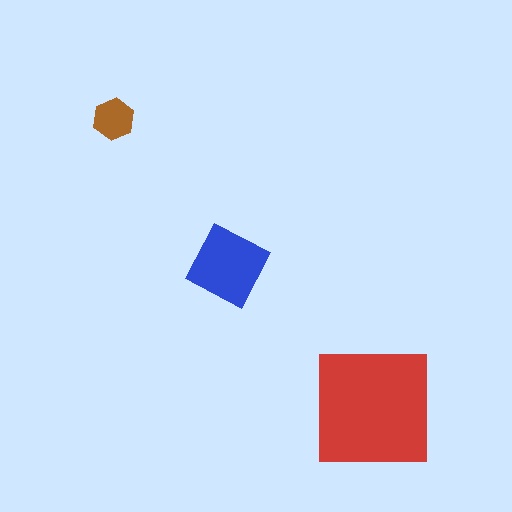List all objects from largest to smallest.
The red square, the blue diamond, the brown hexagon.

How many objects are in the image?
There are 3 objects in the image.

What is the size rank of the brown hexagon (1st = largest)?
3rd.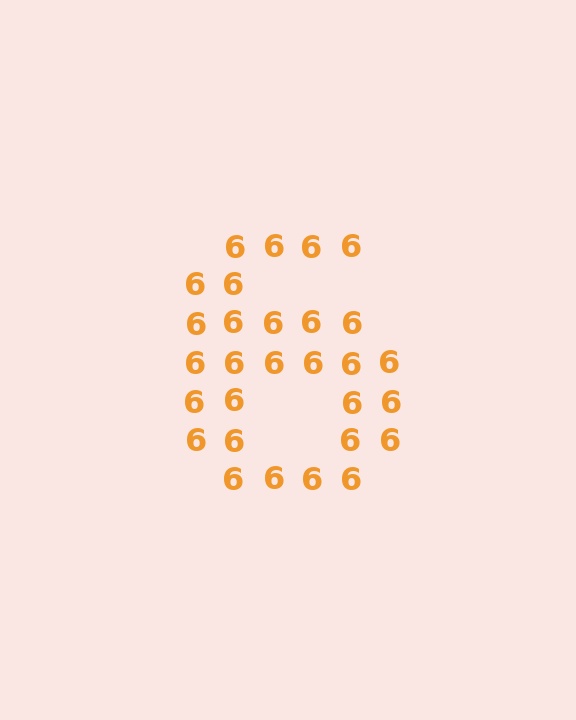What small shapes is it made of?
It is made of small digit 6's.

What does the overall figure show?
The overall figure shows the digit 6.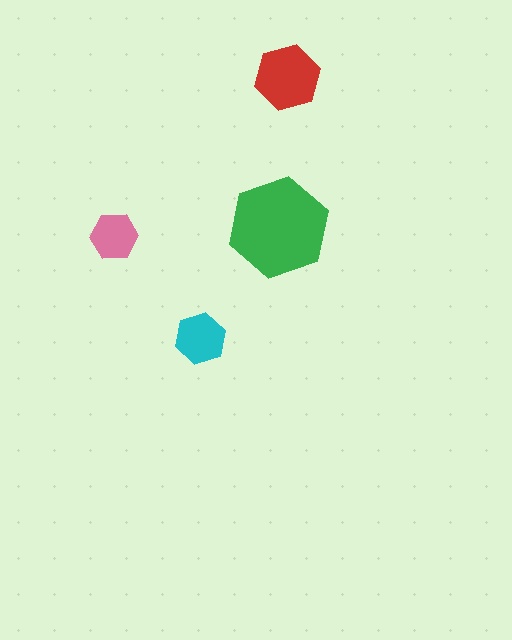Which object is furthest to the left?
The pink hexagon is leftmost.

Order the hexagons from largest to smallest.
the green one, the red one, the cyan one, the pink one.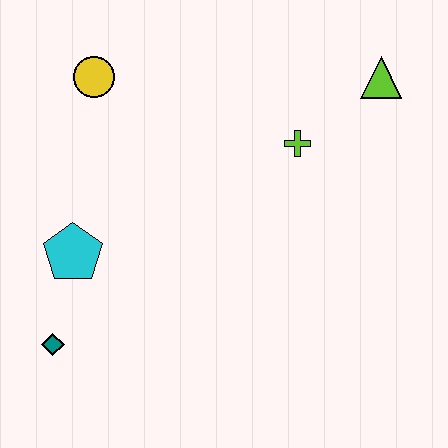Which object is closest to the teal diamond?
The cyan pentagon is closest to the teal diamond.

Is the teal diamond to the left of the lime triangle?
Yes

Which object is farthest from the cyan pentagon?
The lime triangle is farthest from the cyan pentagon.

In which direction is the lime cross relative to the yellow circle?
The lime cross is to the right of the yellow circle.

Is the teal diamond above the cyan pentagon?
No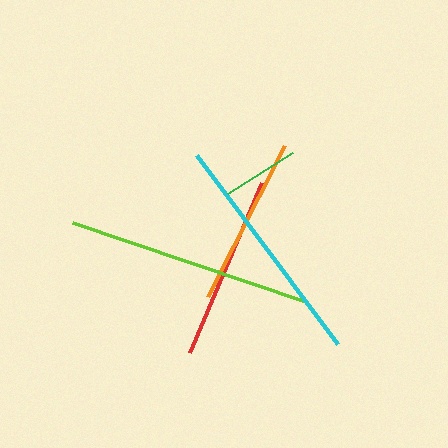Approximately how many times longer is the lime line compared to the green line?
The lime line is approximately 3.2 times the length of the green line.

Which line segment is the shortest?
The green line is the shortest at approximately 77 pixels.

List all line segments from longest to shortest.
From longest to shortest: lime, cyan, red, orange, green.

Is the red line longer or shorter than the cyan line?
The cyan line is longer than the red line.